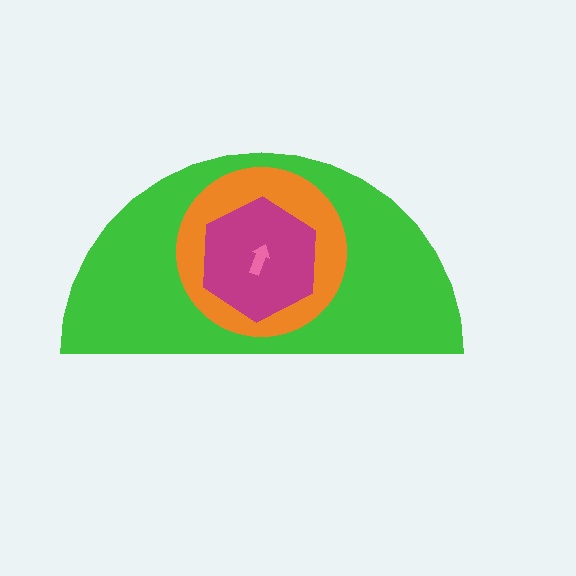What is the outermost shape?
The green semicircle.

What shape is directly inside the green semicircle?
The orange circle.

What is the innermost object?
The pink arrow.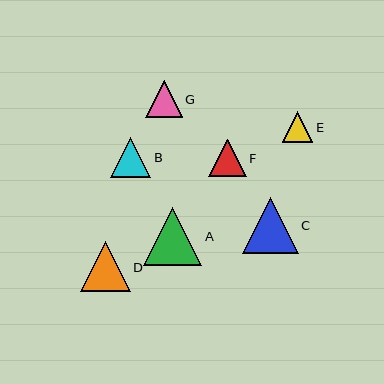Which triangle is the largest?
Triangle A is the largest with a size of approximately 58 pixels.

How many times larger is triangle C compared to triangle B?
Triangle C is approximately 1.4 times the size of triangle B.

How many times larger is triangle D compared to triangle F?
Triangle D is approximately 1.3 times the size of triangle F.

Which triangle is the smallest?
Triangle E is the smallest with a size of approximately 30 pixels.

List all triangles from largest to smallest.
From largest to smallest: A, C, D, B, F, G, E.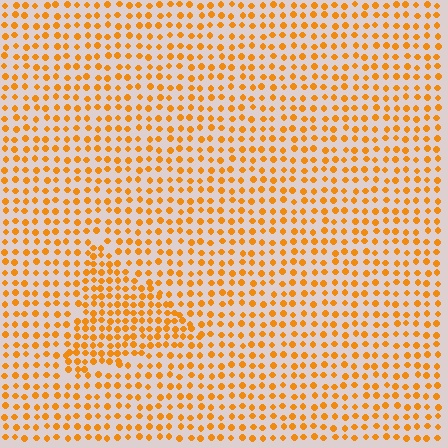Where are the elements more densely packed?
The elements are more densely packed inside the triangle boundary.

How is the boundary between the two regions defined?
The boundary is defined by a change in element density (approximately 1.6x ratio). All elements are the same color, size, and shape.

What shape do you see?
I see a triangle.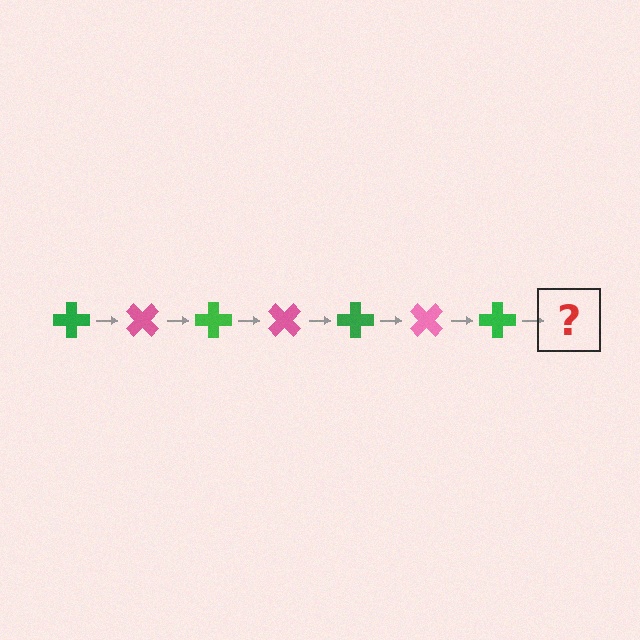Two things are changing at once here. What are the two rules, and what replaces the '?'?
The two rules are that it rotates 45 degrees each step and the color cycles through green and pink. The '?' should be a pink cross, rotated 315 degrees from the start.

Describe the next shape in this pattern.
It should be a pink cross, rotated 315 degrees from the start.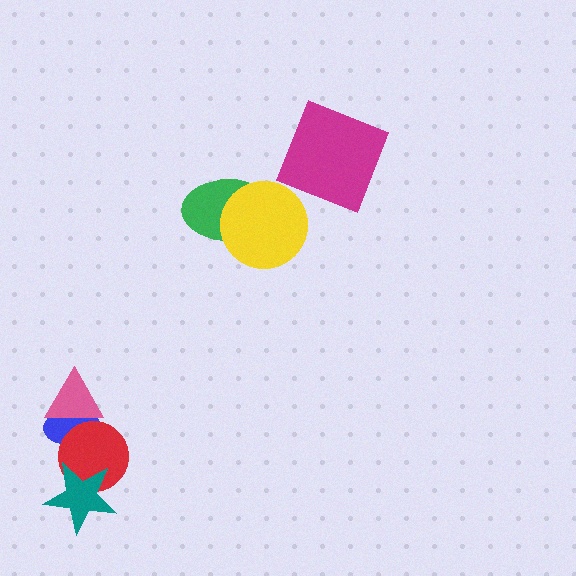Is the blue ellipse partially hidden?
Yes, it is partially covered by another shape.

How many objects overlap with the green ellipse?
1 object overlaps with the green ellipse.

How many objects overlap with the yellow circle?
1 object overlaps with the yellow circle.